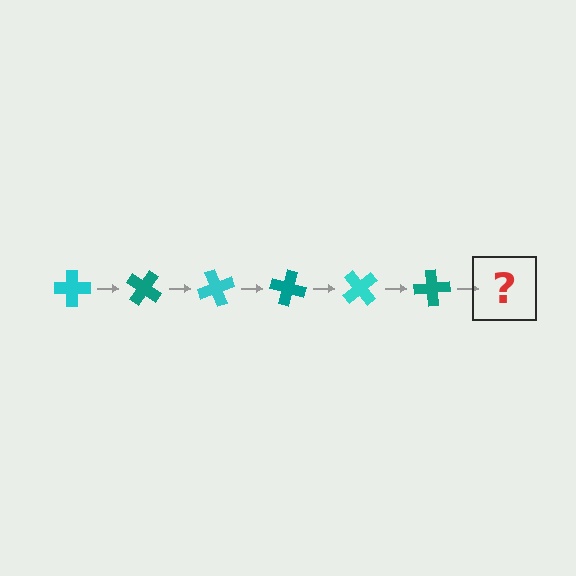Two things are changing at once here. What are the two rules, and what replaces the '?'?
The two rules are that it rotates 35 degrees each step and the color cycles through cyan and teal. The '?' should be a cyan cross, rotated 210 degrees from the start.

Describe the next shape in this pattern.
It should be a cyan cross, rotated 210 degrees from the start.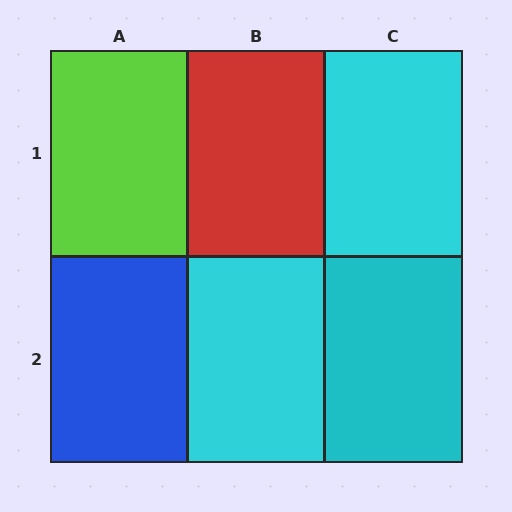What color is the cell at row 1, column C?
Cyan.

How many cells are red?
1 cell is red.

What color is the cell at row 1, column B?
Red.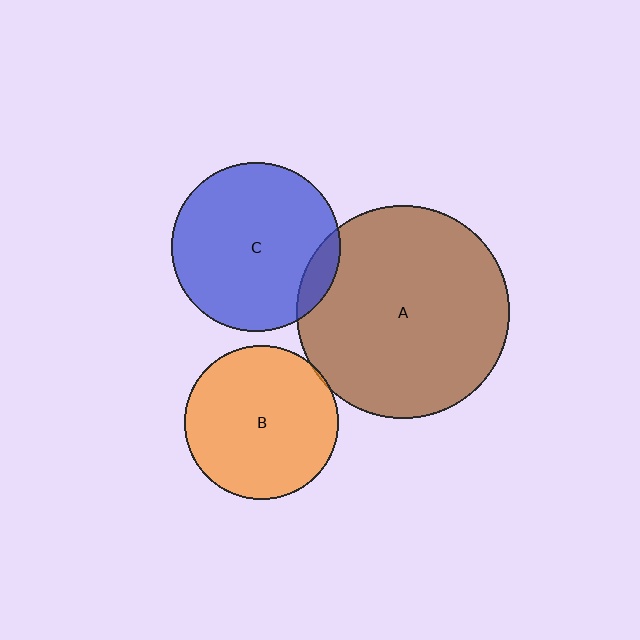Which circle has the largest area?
Circle A (brown).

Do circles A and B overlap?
Yes.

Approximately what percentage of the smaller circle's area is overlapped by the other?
Approximately 5%.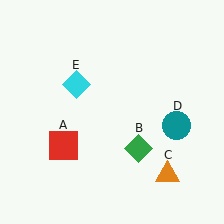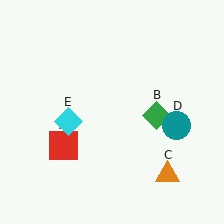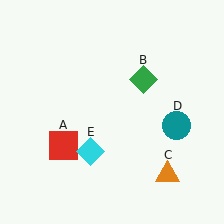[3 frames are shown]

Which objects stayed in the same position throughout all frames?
Red square (object A) and orange triangle (object C) and teal circle (object D) remained stationary.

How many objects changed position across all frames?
2 objects changed position: green diamond (object B), cyan diamond (object E).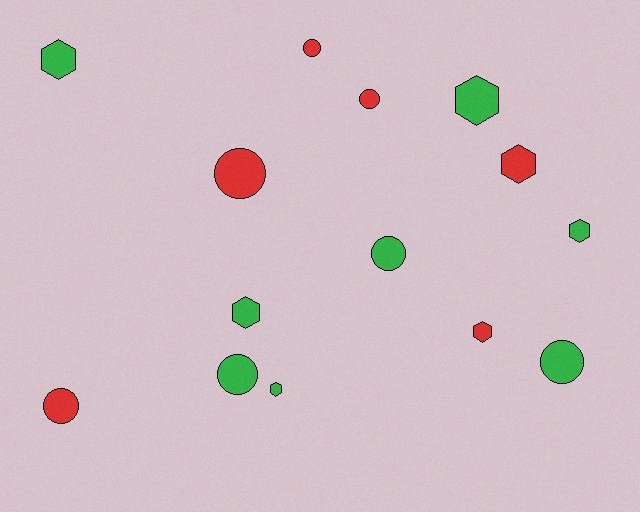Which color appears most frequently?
Green, with 8 objects.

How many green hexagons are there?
There are 5 green hexagons.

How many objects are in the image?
There are 14 objects.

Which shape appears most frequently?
Hexagon, with 7 objects.